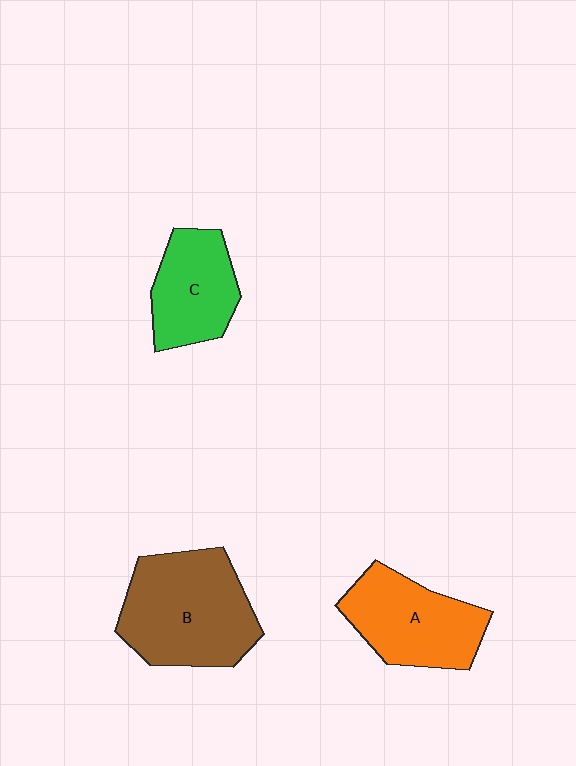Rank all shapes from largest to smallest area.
From largest to smallest: B (brown), A (orange), C (green).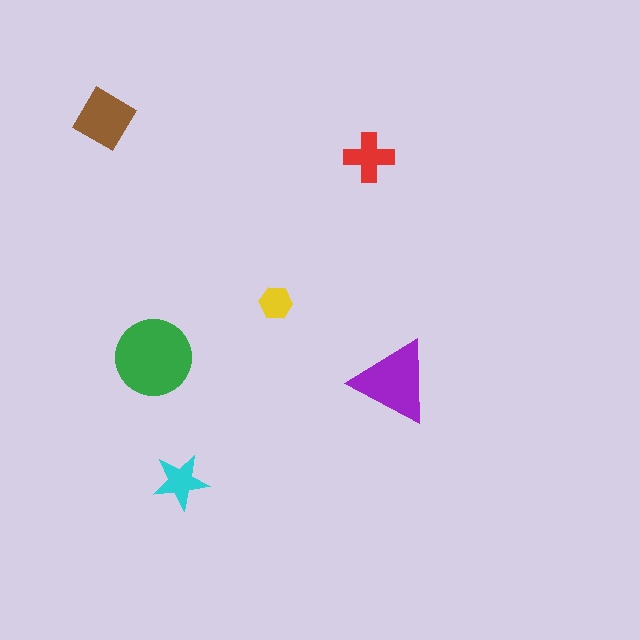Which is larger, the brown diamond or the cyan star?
The brown diamond.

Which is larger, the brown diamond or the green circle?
The green circle.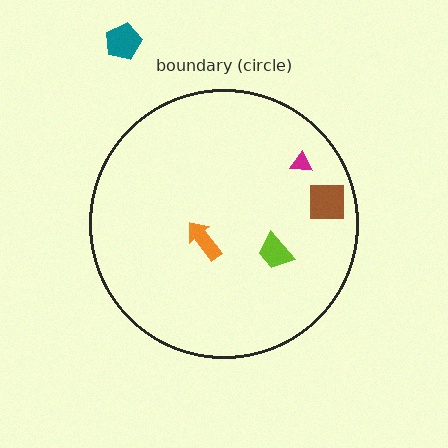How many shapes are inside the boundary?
4 inside, 1 outside.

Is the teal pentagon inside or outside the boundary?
Outside.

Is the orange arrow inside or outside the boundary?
Inside.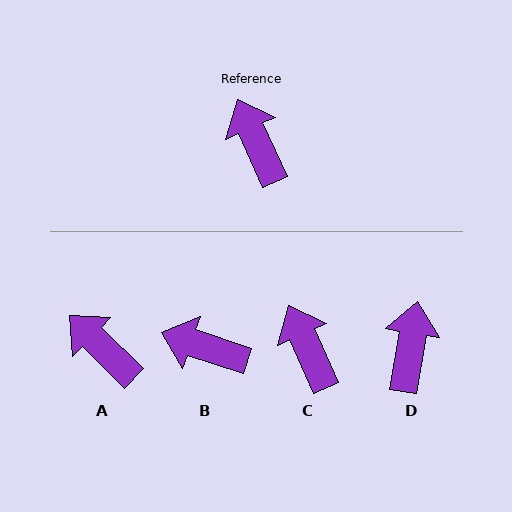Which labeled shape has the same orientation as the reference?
C.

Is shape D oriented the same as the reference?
No, it is off by about 33 degrees.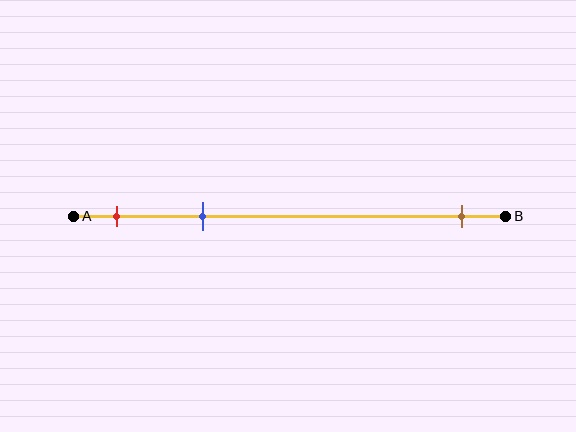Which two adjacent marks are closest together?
The red and blue marks are the closest adjacent pair.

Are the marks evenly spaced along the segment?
No, the marks are not evenly spaced.